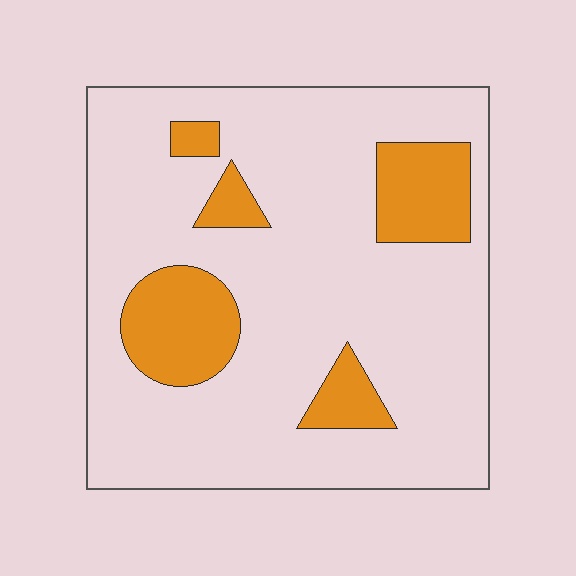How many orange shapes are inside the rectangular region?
5.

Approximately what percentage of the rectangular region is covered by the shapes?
Approximately 20%.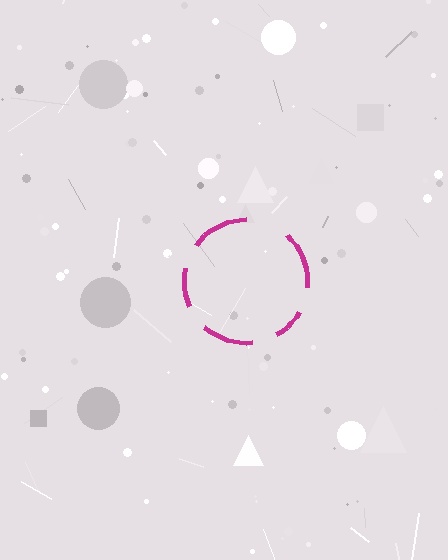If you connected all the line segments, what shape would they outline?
They would outline a circle.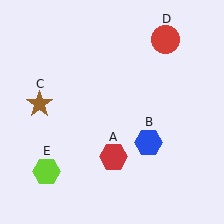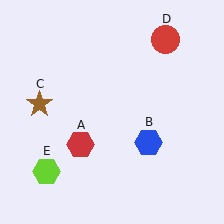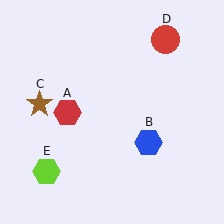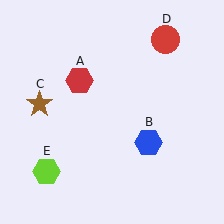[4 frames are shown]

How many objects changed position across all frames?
1 object changed position: red hexagon (object A).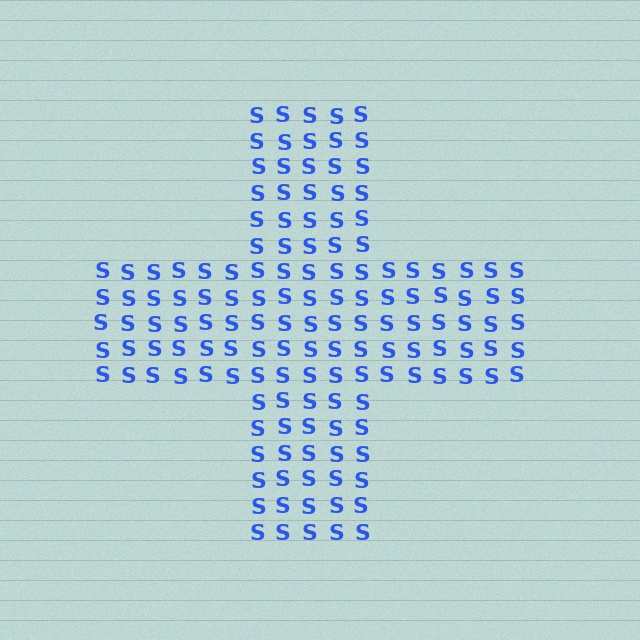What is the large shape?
The large shape is a cross.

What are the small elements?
The small elements are letter S's.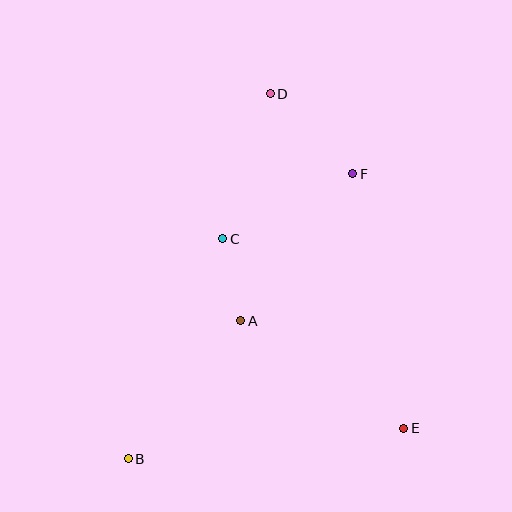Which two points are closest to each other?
Points A and C are closest to each other.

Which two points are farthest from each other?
Points B and D are farthest from each other.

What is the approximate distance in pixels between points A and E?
The distance between A and E is approximately 195 pixels.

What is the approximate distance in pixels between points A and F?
The distance between A and F is approximately 185 pixels.